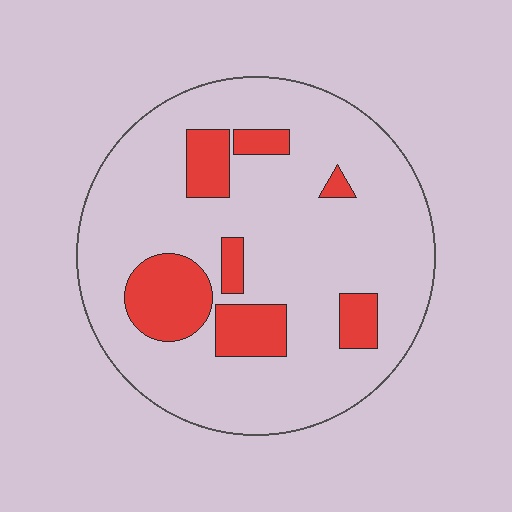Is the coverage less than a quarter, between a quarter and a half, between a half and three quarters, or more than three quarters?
Less than a quarter.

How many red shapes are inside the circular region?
7.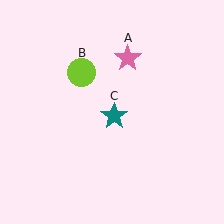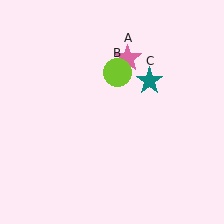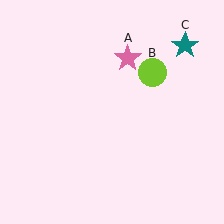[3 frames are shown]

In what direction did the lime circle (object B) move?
The lime circle (object B) moved right.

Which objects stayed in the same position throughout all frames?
Pink star (object A) remained stationary.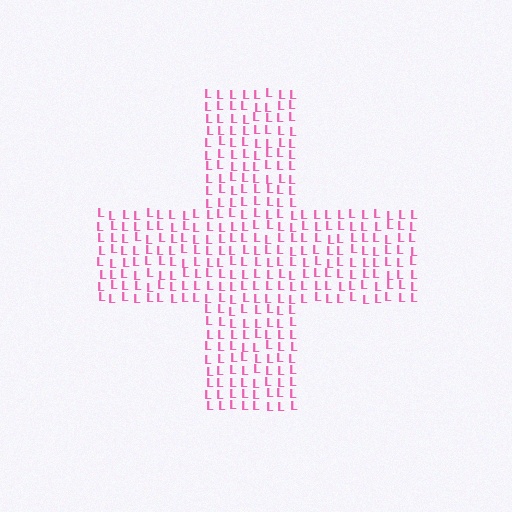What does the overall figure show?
The overall figure shows a cross.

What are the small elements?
The small elements are letter L's.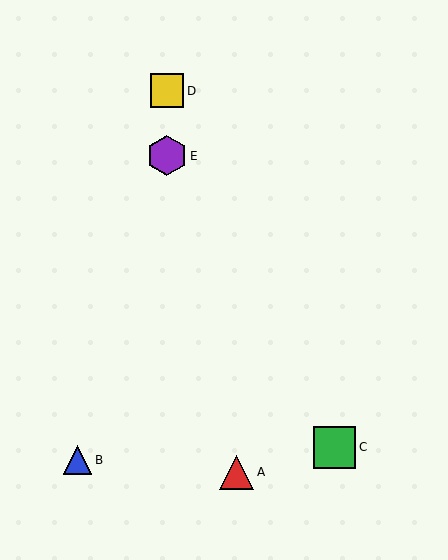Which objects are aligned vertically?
Objects D, E are aligned vertically.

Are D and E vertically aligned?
Yes, both are at x≈167.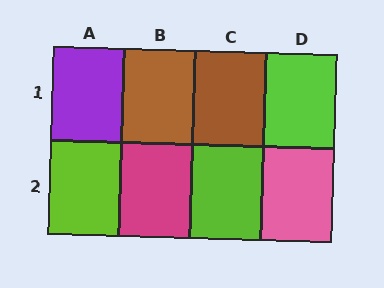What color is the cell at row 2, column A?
Lime.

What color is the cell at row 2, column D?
Pink.